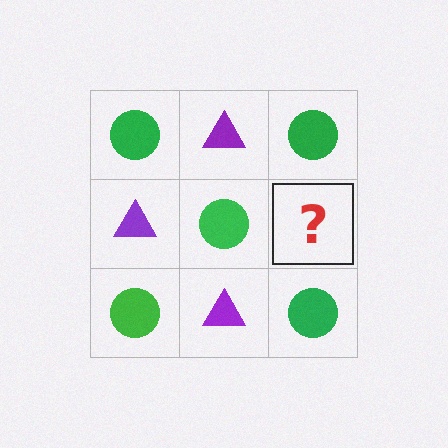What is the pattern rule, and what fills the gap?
The rule is that it alternates green circle and purple triangle in a checkerboard pattern. The gap should be filled with a purple triangle.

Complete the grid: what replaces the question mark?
The question mark should be replaced with a purple triangle.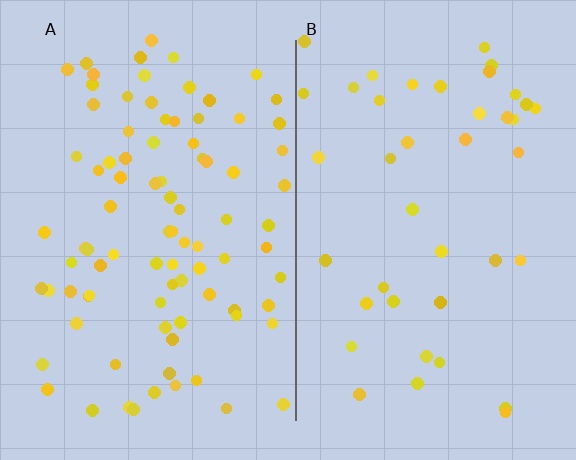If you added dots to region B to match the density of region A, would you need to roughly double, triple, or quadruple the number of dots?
Approximately double.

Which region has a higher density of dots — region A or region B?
A (the left).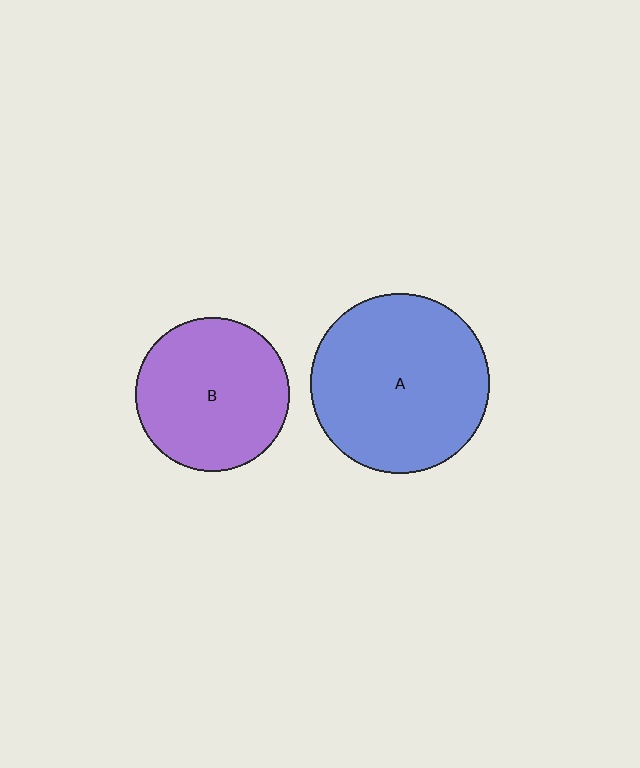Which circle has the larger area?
Circle A (blue).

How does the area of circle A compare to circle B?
Approximately 1.4 times.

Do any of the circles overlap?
No, none of the circles overlap.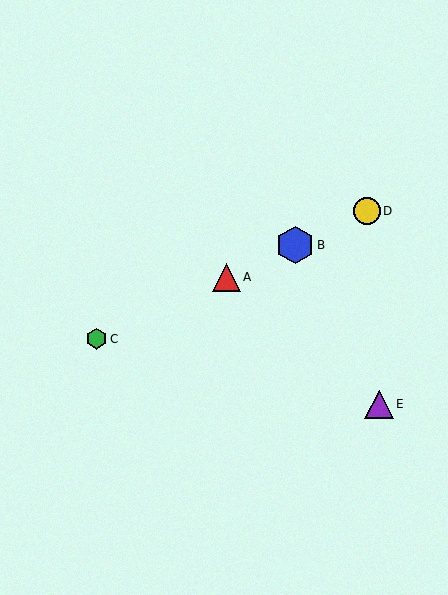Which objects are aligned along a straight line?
Objects A, B, C, D are aligned along a straight line.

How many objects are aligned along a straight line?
4 objects (A, B, C, D) are aligned along a straight line.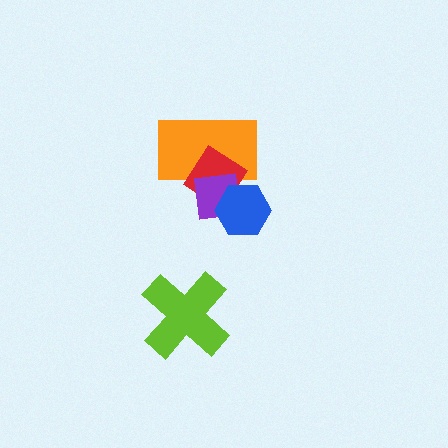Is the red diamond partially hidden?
Yes, it is partially covered by another shape.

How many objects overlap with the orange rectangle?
2 objects overlap with the orange rectangle.